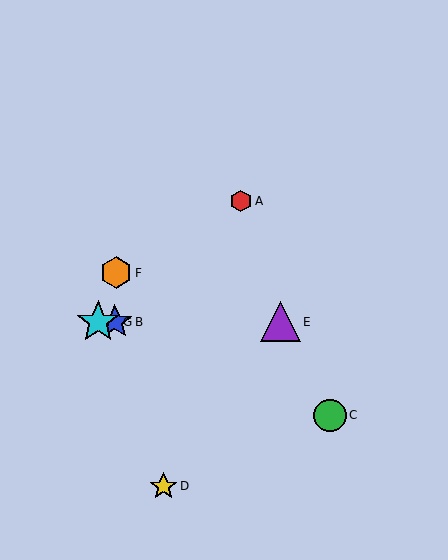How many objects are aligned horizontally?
3 objects (B, E, G) are aligned horizontally.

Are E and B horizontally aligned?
Yes, both are at y≈322.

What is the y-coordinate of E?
Object E is at y≈322.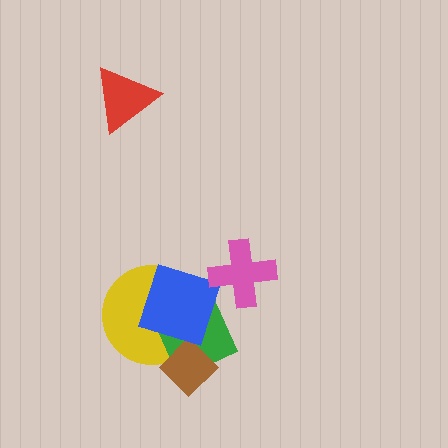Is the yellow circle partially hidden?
Yes, it is partially covered by another shape.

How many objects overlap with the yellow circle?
3 objects overlap with the yellow circle.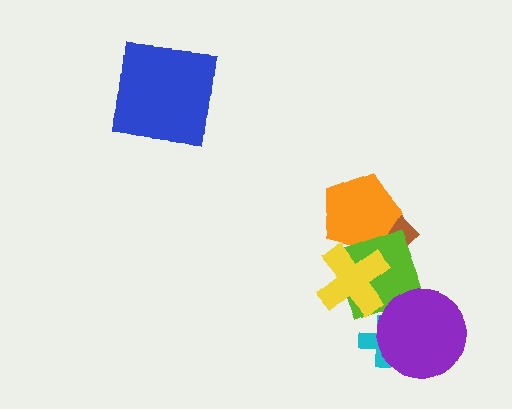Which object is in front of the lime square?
The yellow cross is in front of the lime square.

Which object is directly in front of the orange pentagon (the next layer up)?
The lime square is directly in front of the orange pentagon.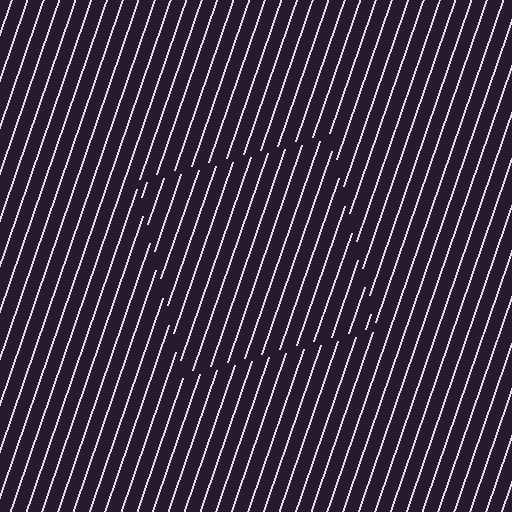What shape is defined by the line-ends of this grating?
An illusory square. The interior of the shape contains the same grating, shifted by half a period — the contour is defined by the phase discontinuity where line-ends from the inner and outer gratings abut.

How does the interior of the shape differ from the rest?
The interior of the shape contains the same grating, shifted by half a period — the contour is defined by the phase discontinuity where line-ends from the inner and outer gratings abut.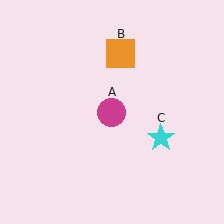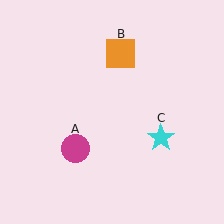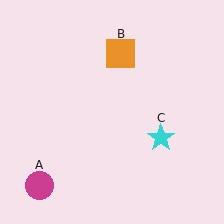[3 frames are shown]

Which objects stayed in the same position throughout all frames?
Orange square (object B) and cyan star (object C) remained stationary.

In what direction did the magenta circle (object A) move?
The magenta circle (object A) moved down and to the left.